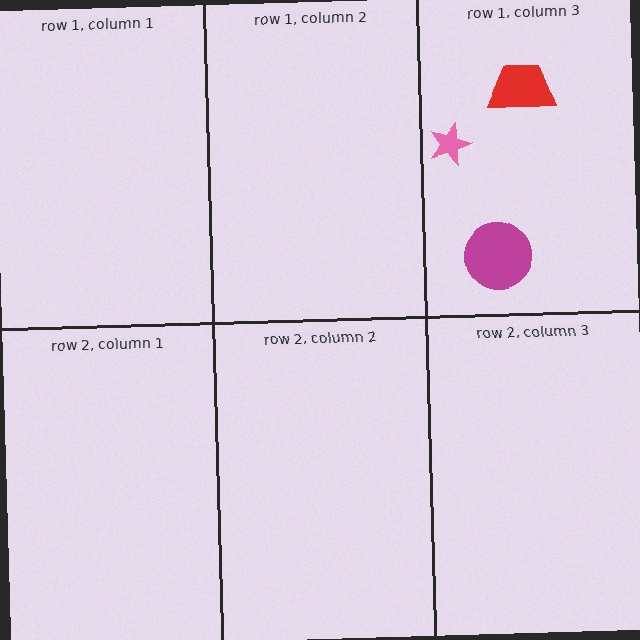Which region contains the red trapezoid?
The row 1, column 3 region.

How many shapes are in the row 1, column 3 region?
3.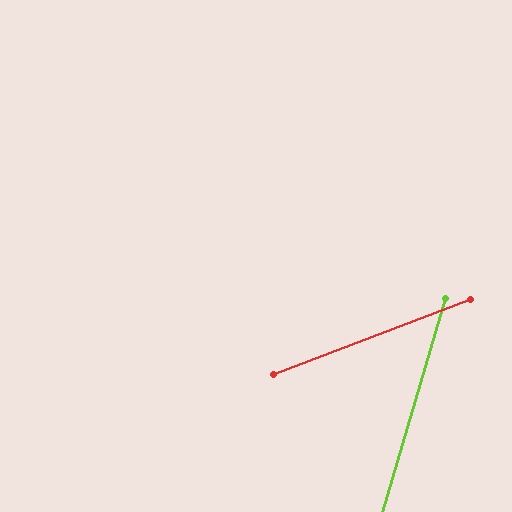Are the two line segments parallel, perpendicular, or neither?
Neither parallel nor perpendicular — they differ by about 53°.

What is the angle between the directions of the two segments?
Approximately 53 degrees.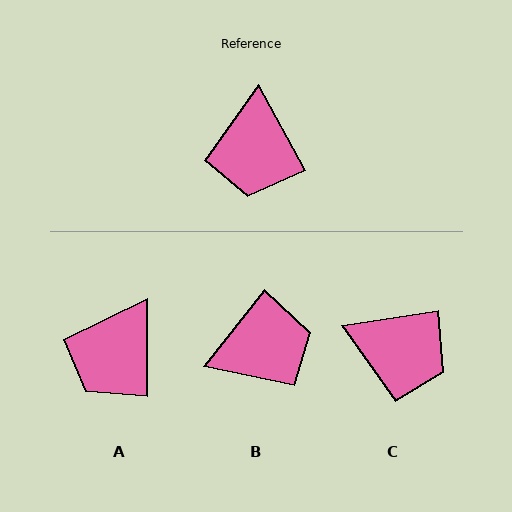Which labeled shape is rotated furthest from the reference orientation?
B, about 113 degrees away.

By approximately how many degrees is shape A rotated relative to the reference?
Approximately 28 degrees clockwise.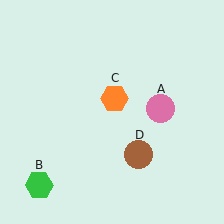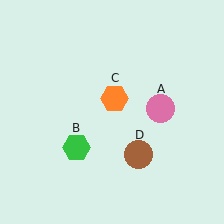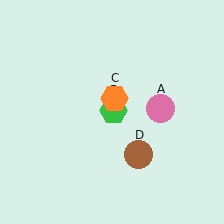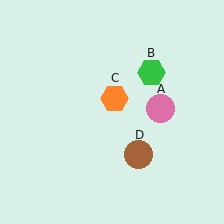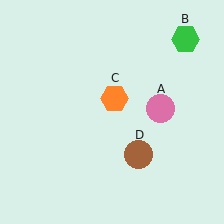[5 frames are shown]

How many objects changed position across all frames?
1 object changed position: green hexagon (object B).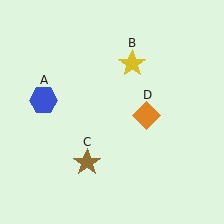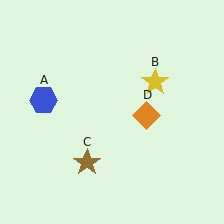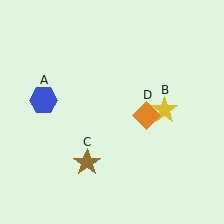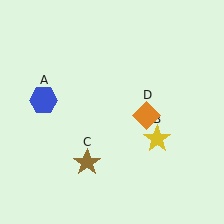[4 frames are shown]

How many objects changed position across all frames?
1 object changed position: yellow star (object B).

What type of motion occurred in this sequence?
The yellow star (object B) rotated clockwise around the center of the scene.